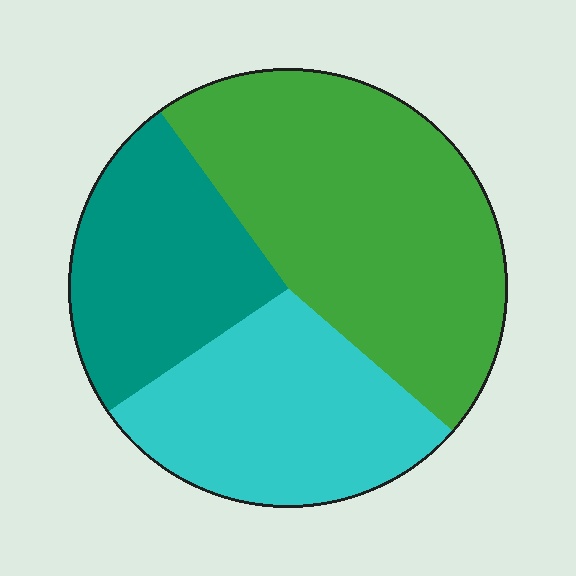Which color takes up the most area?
Green, at roughly 45%.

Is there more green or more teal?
Green.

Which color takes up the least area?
Teal, at roughly 25%.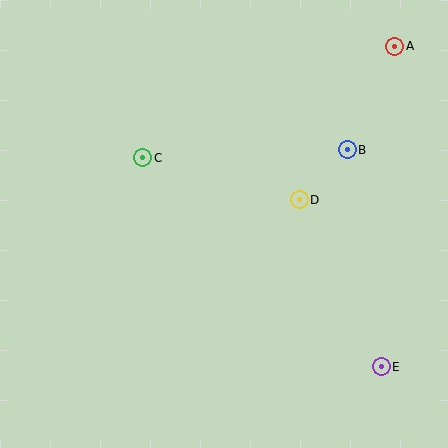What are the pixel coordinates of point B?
Point B is at (347, 150).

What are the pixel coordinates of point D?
Point D is at (299, 200).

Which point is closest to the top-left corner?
Point C is closest to the top-left corner.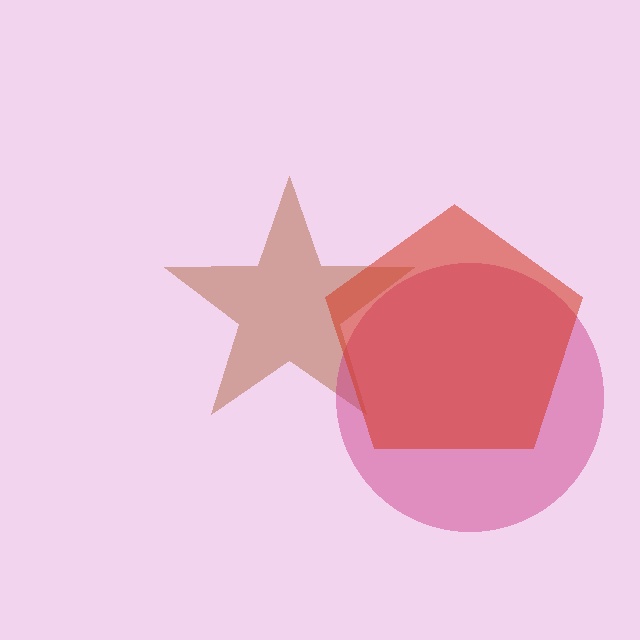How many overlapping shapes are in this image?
There are 3 overlapping shapes in the image.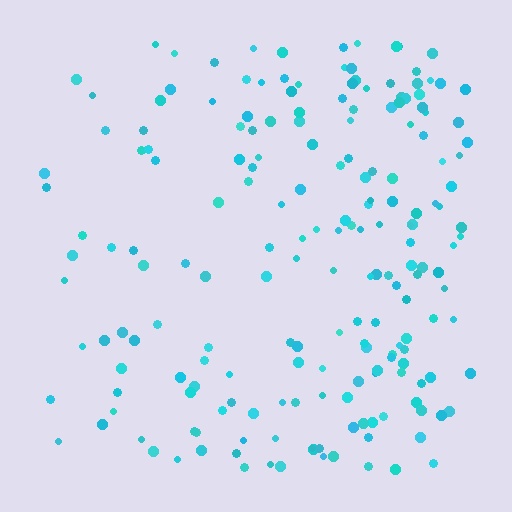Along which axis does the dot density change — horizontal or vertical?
Horizontal.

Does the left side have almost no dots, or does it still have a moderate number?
Still a moderate number, just noticeably fewer than the right.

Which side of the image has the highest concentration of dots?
The right.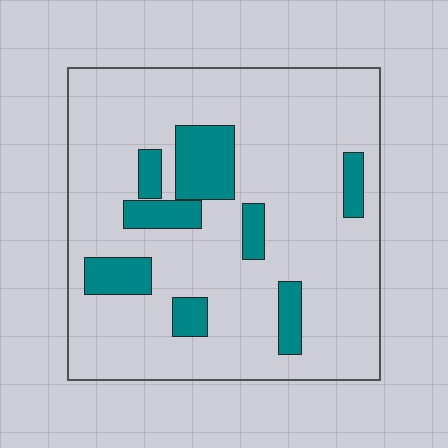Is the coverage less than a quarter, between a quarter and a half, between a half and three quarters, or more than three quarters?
Less than a quarter.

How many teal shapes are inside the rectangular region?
8.